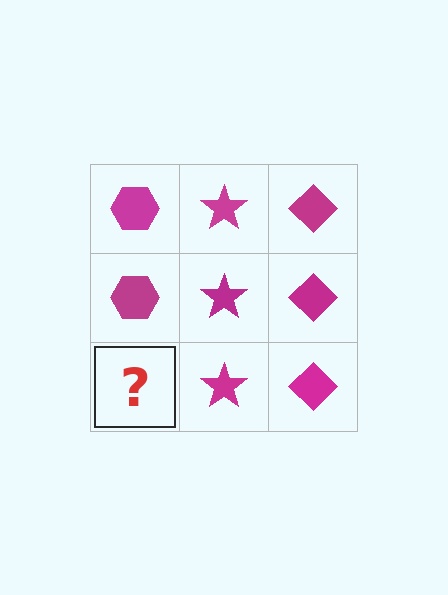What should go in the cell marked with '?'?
The missing cell should contain a magenta hexagon.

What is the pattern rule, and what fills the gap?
The rule is that each column has a consistent shape. The gap should be filled with a magenta hexagon.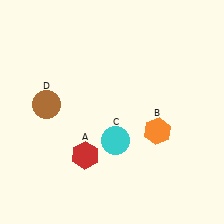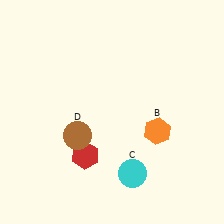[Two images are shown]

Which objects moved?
The objects that moved are: the cyan circle (C), the brown circle (D).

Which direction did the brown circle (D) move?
The brown circle (D) moved right.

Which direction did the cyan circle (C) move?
The cyan circle (C) moved down.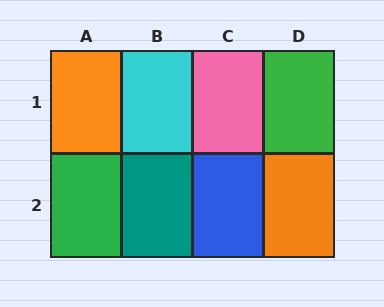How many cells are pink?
1 cell is pink.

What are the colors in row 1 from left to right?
Orange, cyan, pink, green.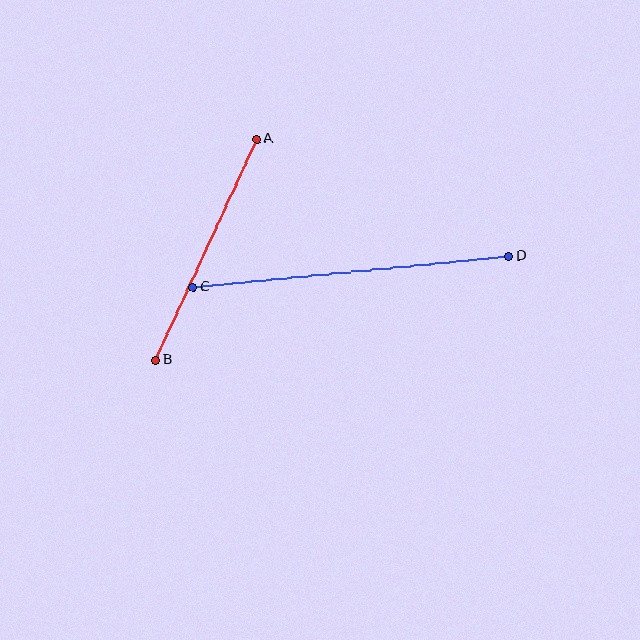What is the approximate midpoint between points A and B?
The midpoint is at approximately (206, 249) pixels.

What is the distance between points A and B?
The distance is approximately 243 pixels.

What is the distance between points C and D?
The distance is approximately 318 pixels.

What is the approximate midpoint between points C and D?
The midpoint is at approximately (351, 272) pixels.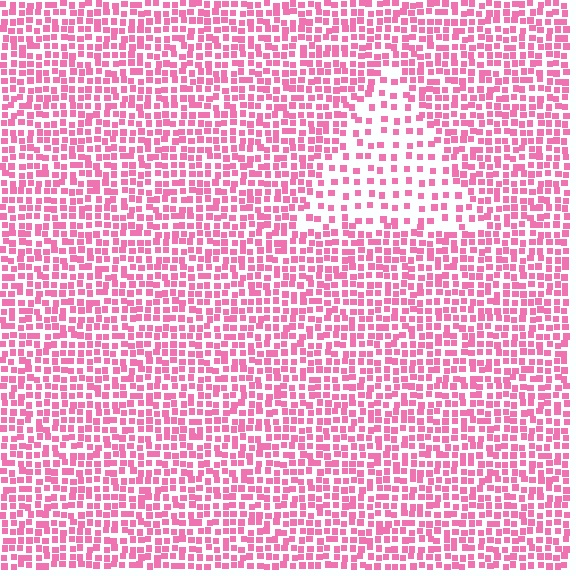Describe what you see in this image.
The image contains small pink elements arranged at two different densities. A triangle-shaped region is visible where the elements are less densely packed than the surrounding area.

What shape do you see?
I see a triangle.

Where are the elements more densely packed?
The elements are more densely packed outside the triangle boundary.